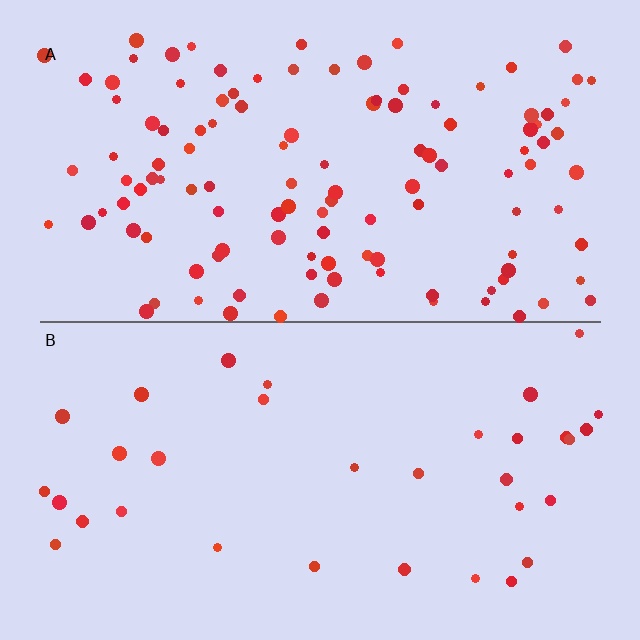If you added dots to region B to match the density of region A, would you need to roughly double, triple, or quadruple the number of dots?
Approximately quadruple.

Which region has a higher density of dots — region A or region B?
A (the top).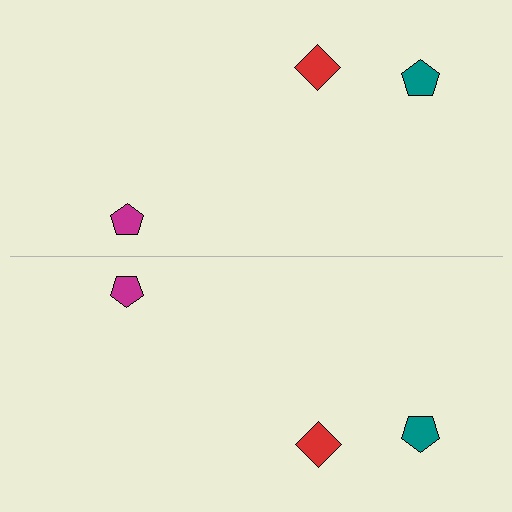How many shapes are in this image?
There are 6 shapes in this image.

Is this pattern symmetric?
Yes, this pattern has bilateral (reflection) symmetry.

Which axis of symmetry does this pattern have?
The pattern has a horizontal axis of symmetry running through the center of the image.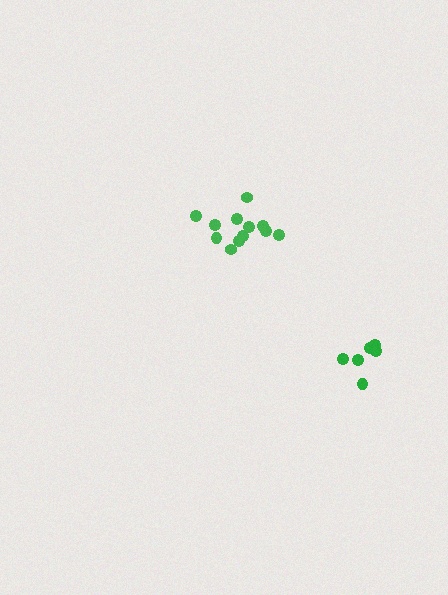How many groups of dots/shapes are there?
There are 2 groups.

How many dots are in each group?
Group 1: 12 dots, Group 2: 6 dots (18 total).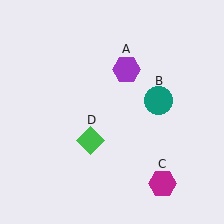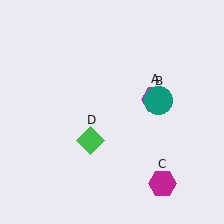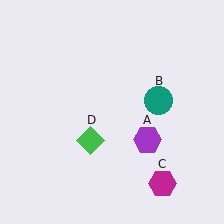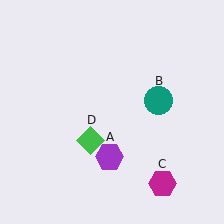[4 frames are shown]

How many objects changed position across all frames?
1 object changed position: purple hexagon (object A).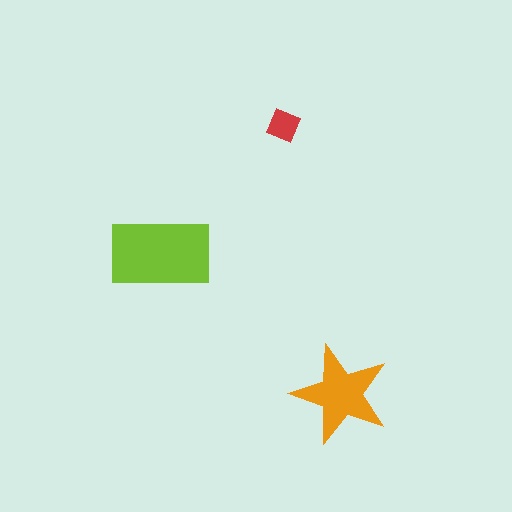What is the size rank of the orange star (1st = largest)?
2nd.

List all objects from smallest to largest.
The red diamond, the orange star, the lime rectangle.